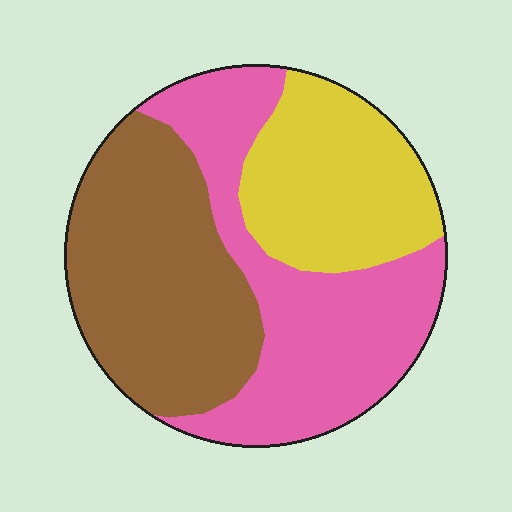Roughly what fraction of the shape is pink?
Pink covers 38% of the shape.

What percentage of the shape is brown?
Brown takes up about three eighths (3/8) of the shape.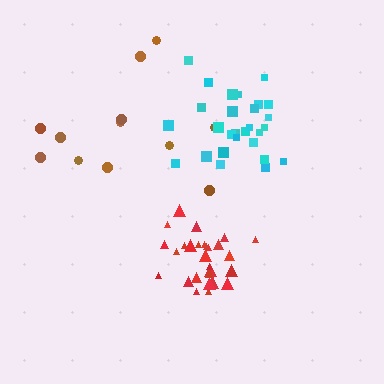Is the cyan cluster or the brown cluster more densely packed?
Cyan.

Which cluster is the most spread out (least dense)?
Brown.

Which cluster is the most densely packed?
Red.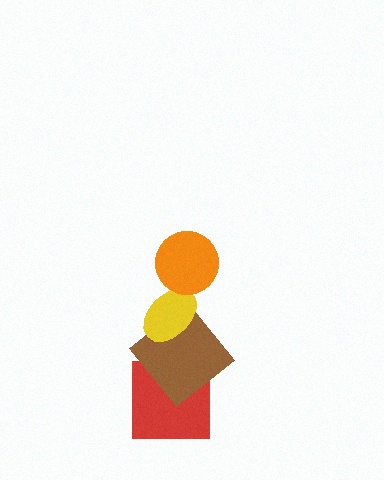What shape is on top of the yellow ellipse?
The orange circle is on top of the yellow ellipse.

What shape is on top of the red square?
The brown diamond is on top of the red square.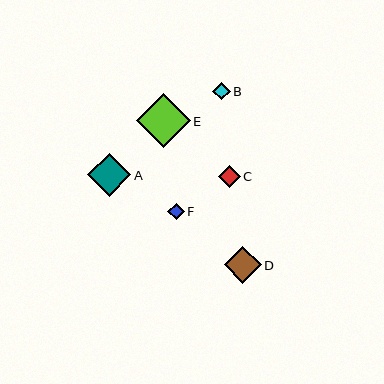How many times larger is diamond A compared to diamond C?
Diamond A is approximately 2.0 times the size of diamond C.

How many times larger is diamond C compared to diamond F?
Diamond C is approximately 1.4 times the size of diamond F.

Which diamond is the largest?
Diamond E is the largest with a size of approximately 54 pixels.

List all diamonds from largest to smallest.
From largest to smallest: E, A, D, C, B, F.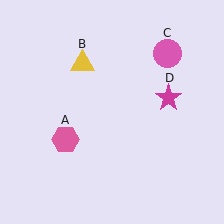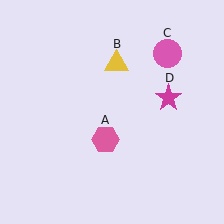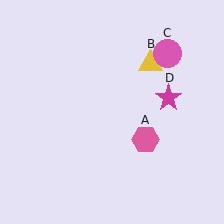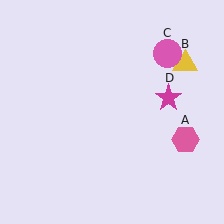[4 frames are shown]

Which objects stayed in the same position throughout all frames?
Pink circle (object C) and magenta star (object D) remained stationary.